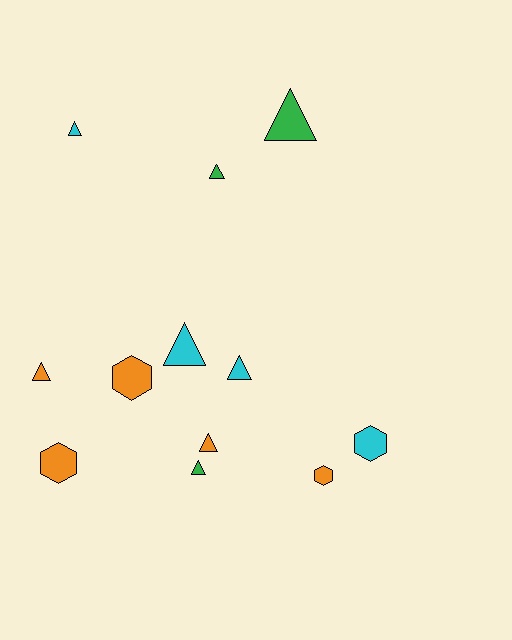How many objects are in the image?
There are 12 objects.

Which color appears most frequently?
Orange, with 5 objects.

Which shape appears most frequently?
Triangle, with 8 objects.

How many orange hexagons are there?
There are 3 orange hexagons.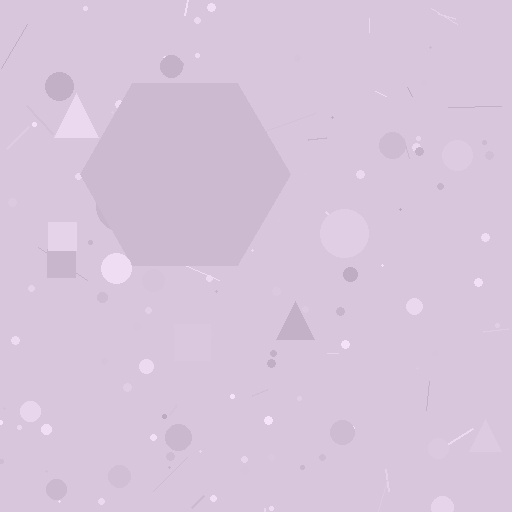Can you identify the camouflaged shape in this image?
The camouflaged shape is a hexagon.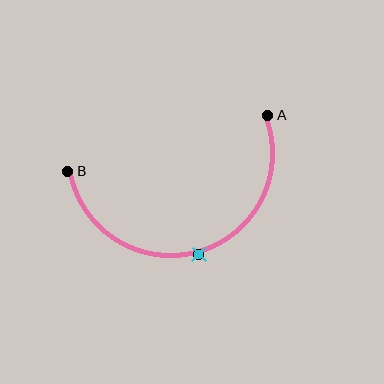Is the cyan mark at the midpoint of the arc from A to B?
Yes. The cyan mark lies on the arc at equal arc-length from both A and B — it is the arc midpoint.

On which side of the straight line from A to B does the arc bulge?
The arc bulges below the straight line connecting A and B.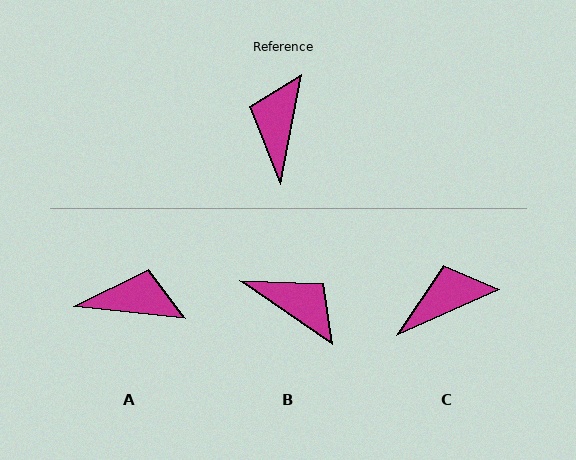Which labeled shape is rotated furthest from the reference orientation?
B, about 114 degrees away.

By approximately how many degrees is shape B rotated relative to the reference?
Approximately 114 degrees clockwise.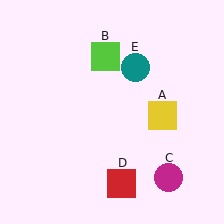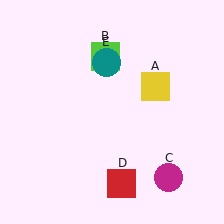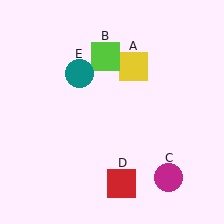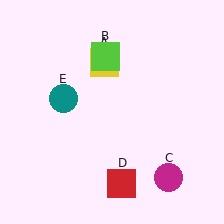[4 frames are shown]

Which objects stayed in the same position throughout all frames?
Lime square (object B) and magenta circle (object C) and red square (object D) remained stationary.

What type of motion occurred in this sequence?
The yellow square (object A), teal circle (object E) rotated counterclockwise around the center of the scene.